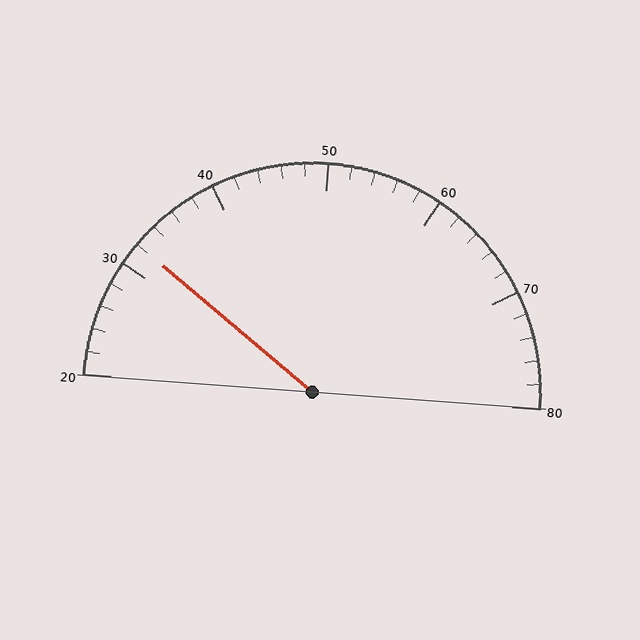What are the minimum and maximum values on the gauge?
The gauge ranges from 20 to 80.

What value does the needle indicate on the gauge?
The needle indicates approximately 32.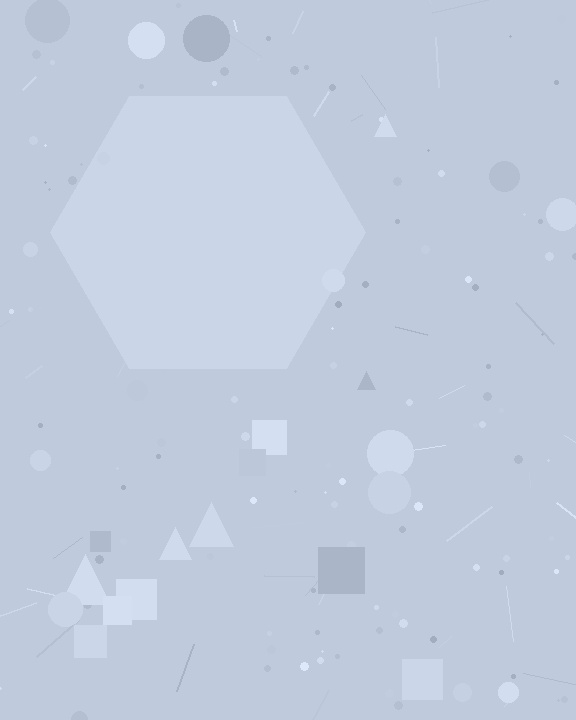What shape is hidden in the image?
A hexagon is hidden in the image.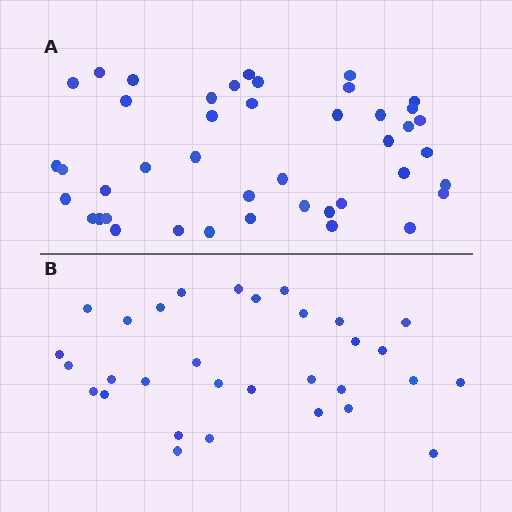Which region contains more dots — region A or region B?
Region A (the top region) has more dots.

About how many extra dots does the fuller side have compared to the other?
Region A has roughly 12 or so more dots than region B.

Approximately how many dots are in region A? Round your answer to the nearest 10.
About 40 dots. (The exact count is 43, which rounds to 40.)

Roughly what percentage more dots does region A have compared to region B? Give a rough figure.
About 40% more.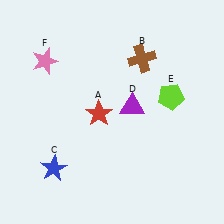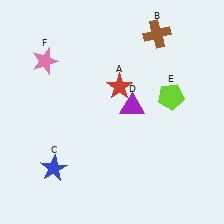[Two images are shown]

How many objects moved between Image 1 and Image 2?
2 objects moved between the two images.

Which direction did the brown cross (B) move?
The brown cross (B) moved up.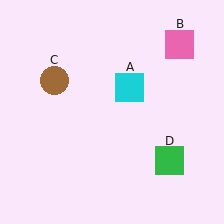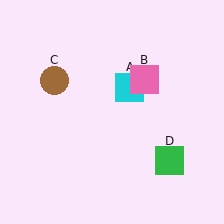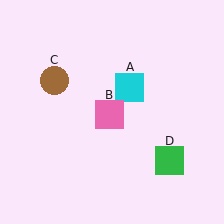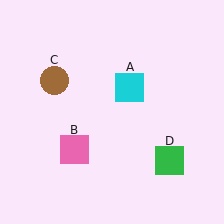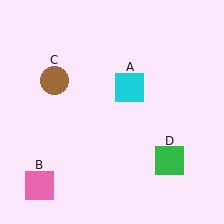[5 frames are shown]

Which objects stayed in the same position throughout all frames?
Cyan square (object A) and brown circle (object C) and green square (object D) remained stationary.